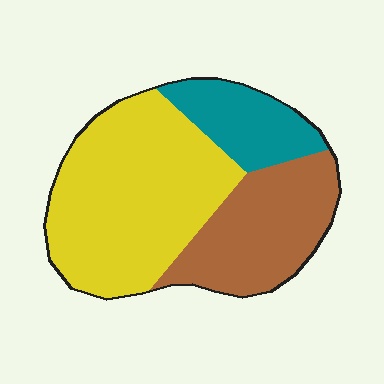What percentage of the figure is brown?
Brown covers 30% of the figure.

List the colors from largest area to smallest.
From largest to smallest: yellow, brown, teal.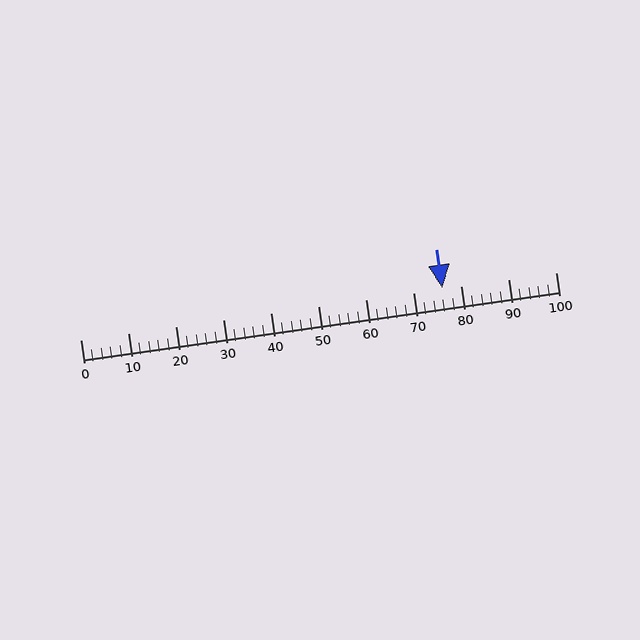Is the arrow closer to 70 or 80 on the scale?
The arrow is closer to 80.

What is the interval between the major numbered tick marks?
The major tick marks are spaced 10 units apart.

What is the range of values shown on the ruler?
The ruler shows values from 0 to 100.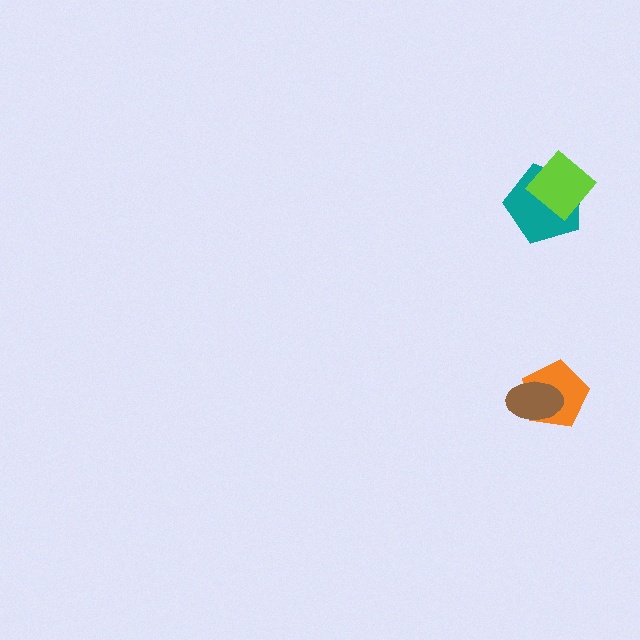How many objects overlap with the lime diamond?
1 object overlaps with the lime diamond.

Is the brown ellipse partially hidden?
No, no other shape covers it.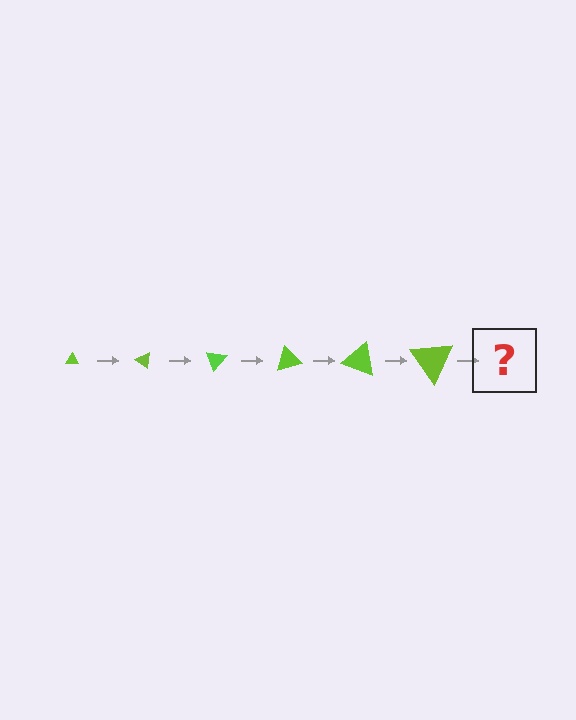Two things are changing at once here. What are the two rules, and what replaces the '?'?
The two rules are that the triangle grows larger each step and it rotates 35 degrees each step. The '?' should be a triangle, larger than the previous one and rotated 210 degrees from the start.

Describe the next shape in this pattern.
It should be a triangle, larger than the previous one and rotated 210 degrees from the start.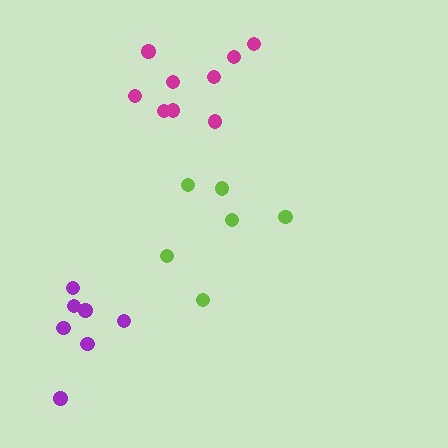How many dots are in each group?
Group 1: 6 dots, Group 2: 9 dots, Group 3: 7 dots (22 total).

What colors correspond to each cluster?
The clusters are colored: lime, magenta, purple.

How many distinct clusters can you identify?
There are 3 distinct clusters.